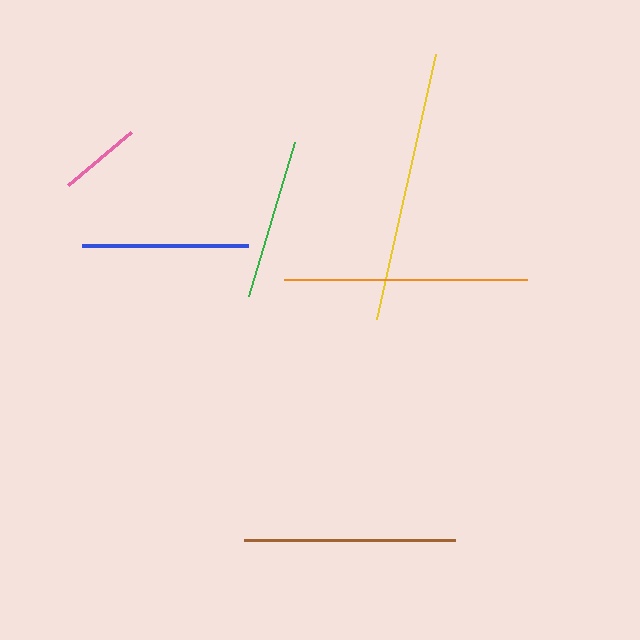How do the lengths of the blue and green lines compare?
The blue and green lines are approximately the same length.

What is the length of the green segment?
The green segment is approximately 161 pixels long.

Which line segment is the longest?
The yellow line is the longest at approximately 272 pixels.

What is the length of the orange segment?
The orange segment is approximately 243 pixels long.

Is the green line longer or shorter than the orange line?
The orange line is longer than the green line.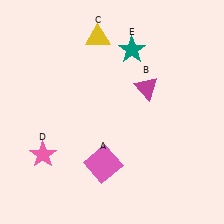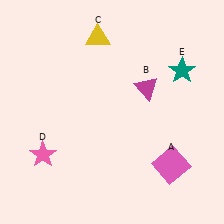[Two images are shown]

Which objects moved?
The objects that moved are: the pink square (A), the teal star (E).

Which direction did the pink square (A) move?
The pink square (A) moved right.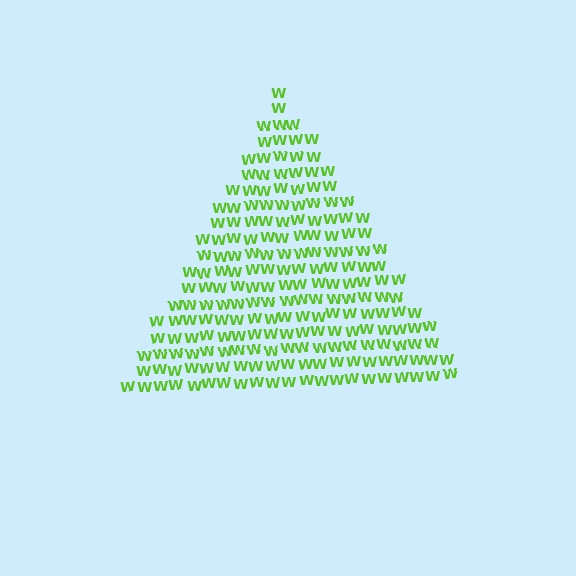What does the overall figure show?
The overall figure shows a triangle.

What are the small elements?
The small elements are letter W's.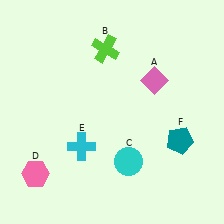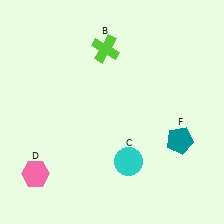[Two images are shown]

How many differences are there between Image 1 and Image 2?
There are 2 differences between the two images.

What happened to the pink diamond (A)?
The pink diamond (A) was removed in Image 2. It was in the top-right area of Image 1.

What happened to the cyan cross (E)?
The cyan cross (E) was removed in Image 2. It was in the bottom-left area of Image 1.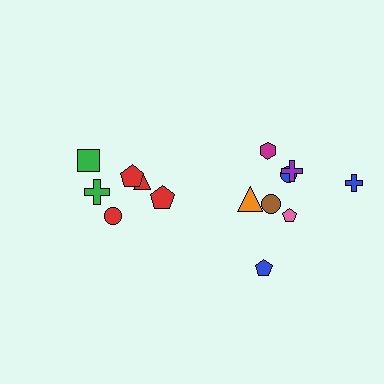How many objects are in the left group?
There are 6 objects.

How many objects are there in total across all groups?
There are 14 objects.